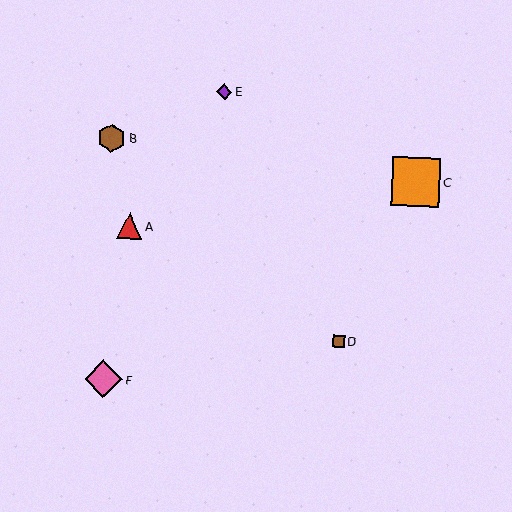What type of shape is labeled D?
Shape D is a brown square.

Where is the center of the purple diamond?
The center of the purple diamond is at (224, 92).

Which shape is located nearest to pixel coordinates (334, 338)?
The brown square (labeled D) at (339, 341) is nearest to that location.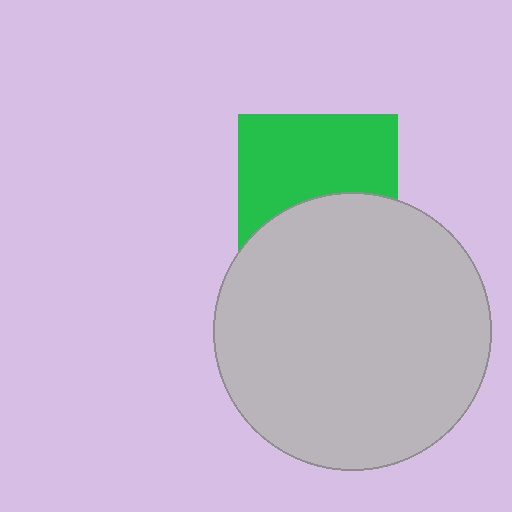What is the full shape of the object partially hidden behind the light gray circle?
The partially hidden object is a green square.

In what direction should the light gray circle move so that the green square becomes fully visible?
The light gray circle should move down. That is the shortest direction to clear the overlap and leave the green square fully visible.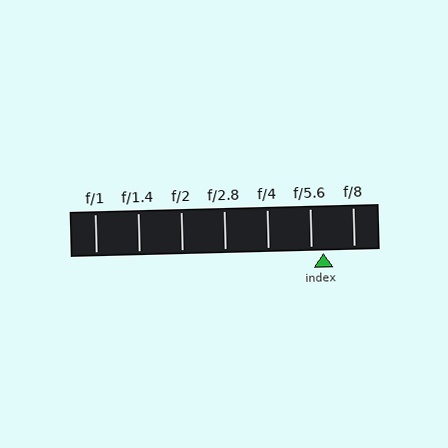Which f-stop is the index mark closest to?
The index mark is closest to f/5.6.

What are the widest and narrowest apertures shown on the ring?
The widest aperture shown is f/1 and the narrowest is f/8.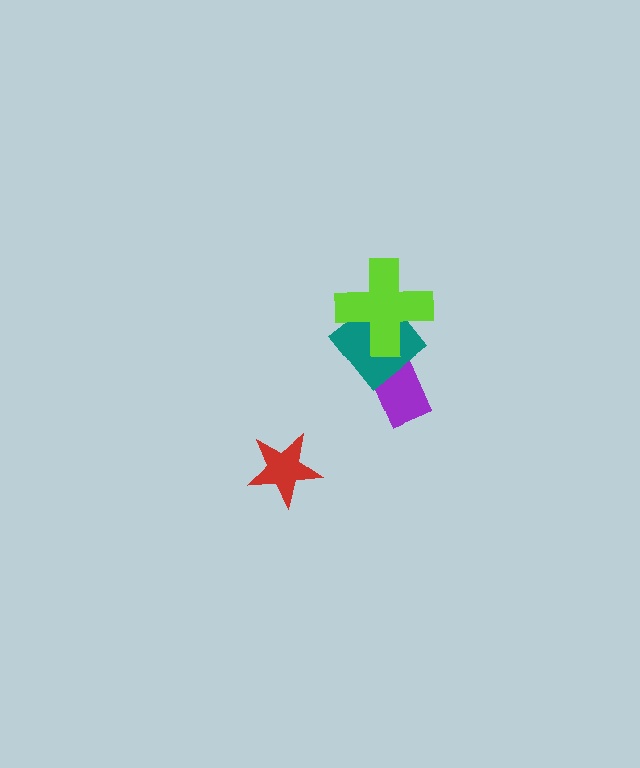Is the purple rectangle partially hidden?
Yes, it is partially covered by another shape.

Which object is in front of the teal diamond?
The lime cross is in front of the teal diamond.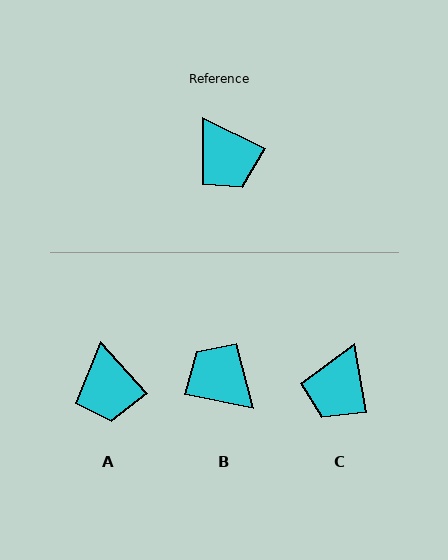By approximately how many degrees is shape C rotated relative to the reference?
Approximately 54 degrees clockwise.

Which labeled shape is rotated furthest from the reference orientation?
B, about 165 degrees away.